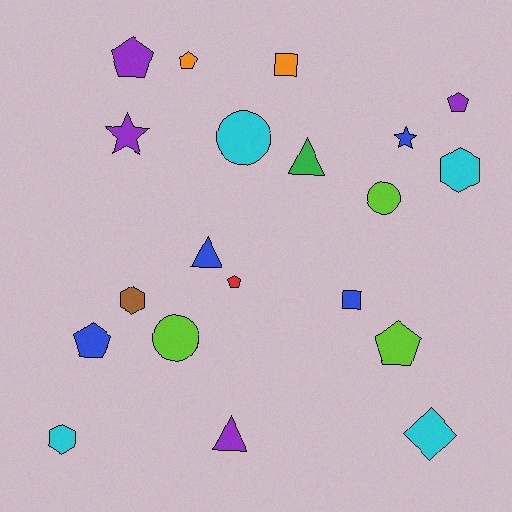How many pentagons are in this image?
There are 6 pentagons.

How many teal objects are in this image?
There are no teal objects.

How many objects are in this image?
There are 20 objects.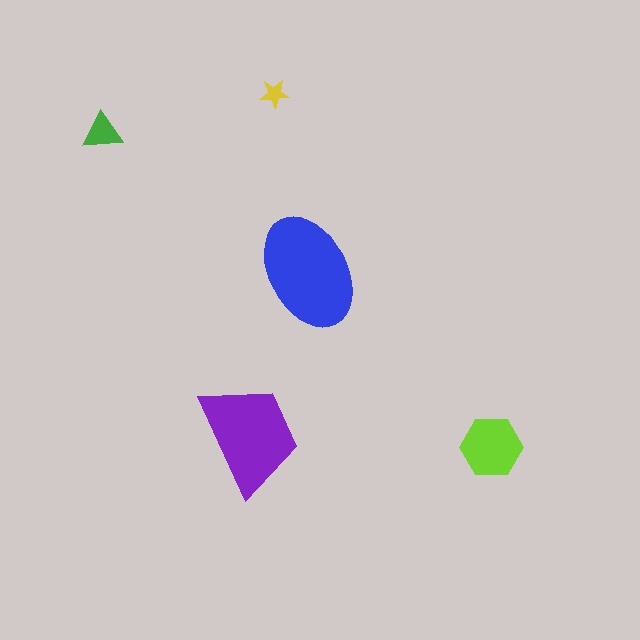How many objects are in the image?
There are 5 objects in the image.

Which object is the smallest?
The yellow star.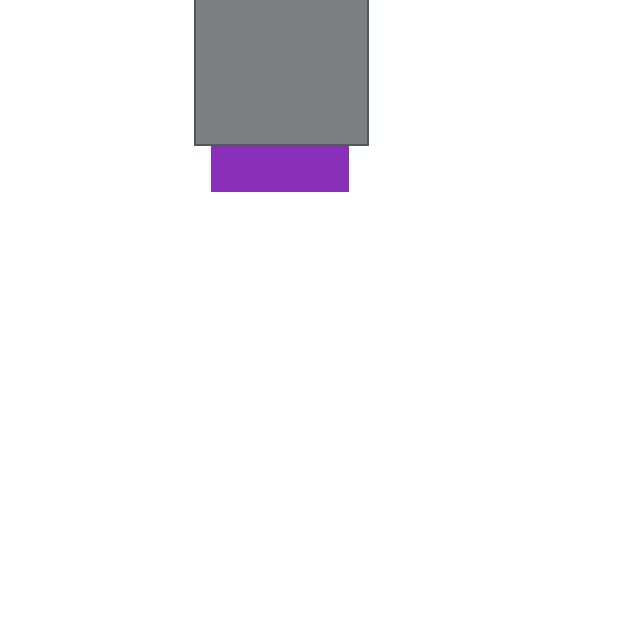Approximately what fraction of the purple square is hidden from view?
Roughly 66% of the purple square is hidden behind the gray rectangle.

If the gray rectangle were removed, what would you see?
You would see the complete purple square.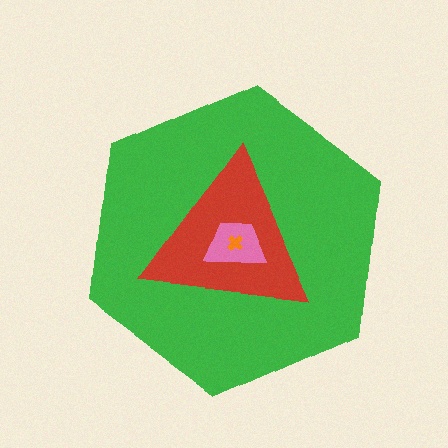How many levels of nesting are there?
4.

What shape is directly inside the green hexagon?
The red triangle.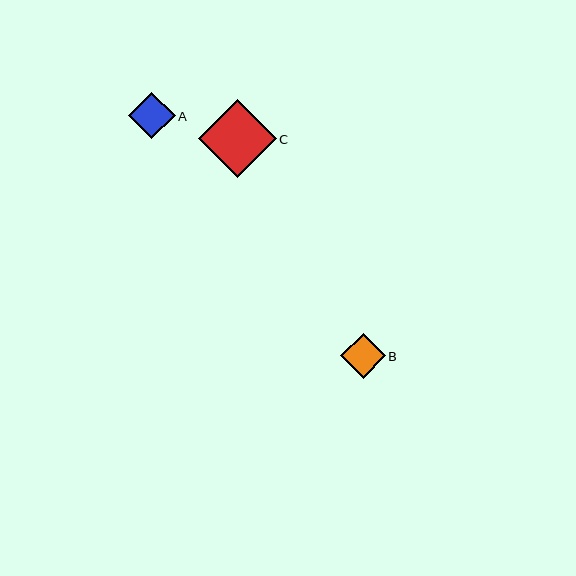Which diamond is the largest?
Diamond C is the largest with a size of approximately 78 pixels.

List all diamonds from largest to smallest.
From largest to smallest: C, A, B.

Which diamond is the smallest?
Diamond B is the smallest with a size of approximately 44 pixels.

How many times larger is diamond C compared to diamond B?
Diamond C is approximately 1.8 times the size of diamond B.